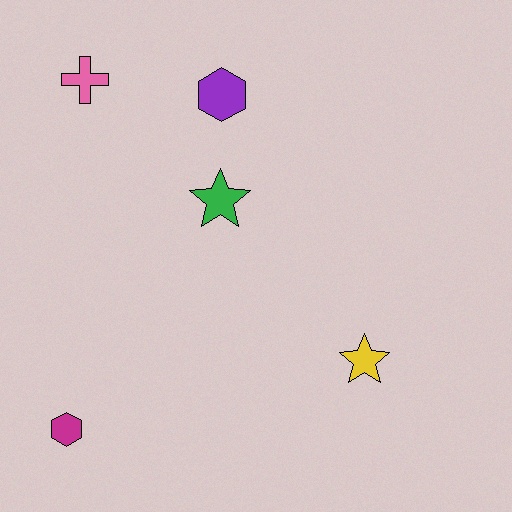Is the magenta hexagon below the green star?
Yes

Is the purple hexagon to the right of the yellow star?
No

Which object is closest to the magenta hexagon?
The green star is closest to the magenta hexagon.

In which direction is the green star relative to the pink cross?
The green star is to the right of the pink cross.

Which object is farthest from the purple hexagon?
The magenta hexagon is farthest from the purple hexagon.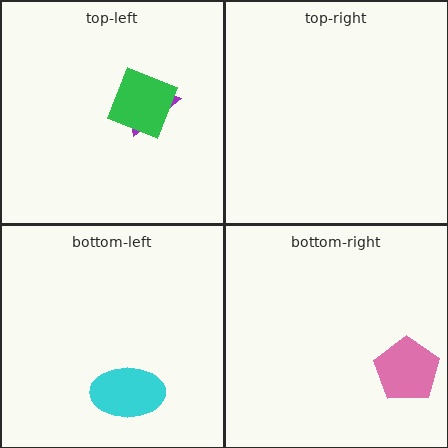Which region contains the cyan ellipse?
The bottom-left region.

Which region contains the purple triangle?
The top-left region.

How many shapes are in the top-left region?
2.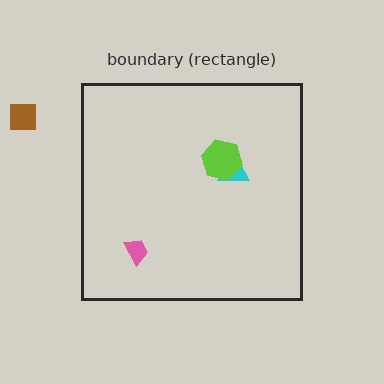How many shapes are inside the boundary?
3 inside, 1 outside.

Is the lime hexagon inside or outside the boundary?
Inside.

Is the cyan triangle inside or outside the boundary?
Inside.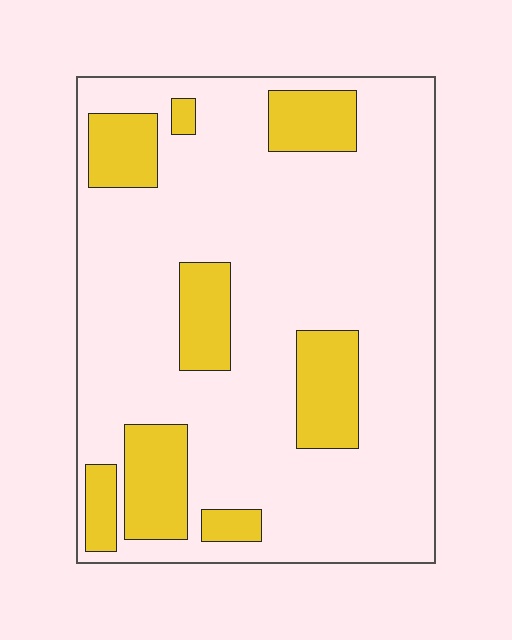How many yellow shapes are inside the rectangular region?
8.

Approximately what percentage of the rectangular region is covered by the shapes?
Approximately 20%.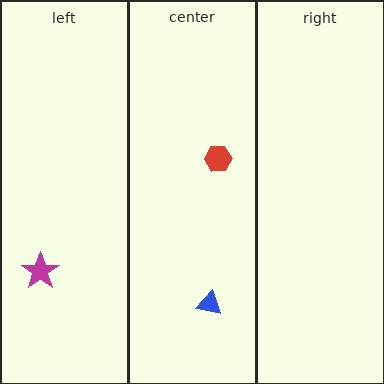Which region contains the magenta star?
The left region.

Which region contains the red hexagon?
The center region.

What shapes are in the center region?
The red hexagon, the blue triangle.